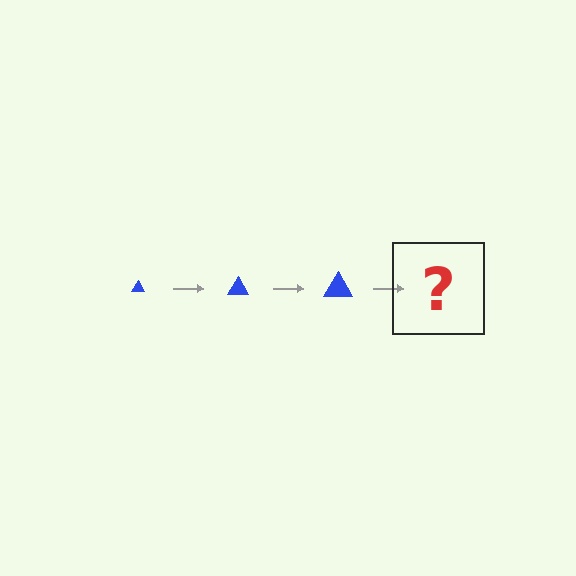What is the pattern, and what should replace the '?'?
The pattern is that the triangle gets progressively larger each step. The '?' should be a blue triangle, larger than the previous one.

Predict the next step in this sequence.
The next step is a blue triangle, larger than the previous one.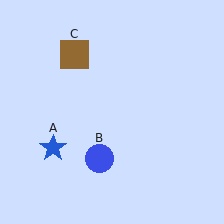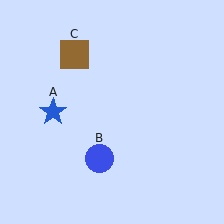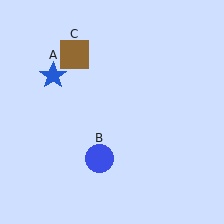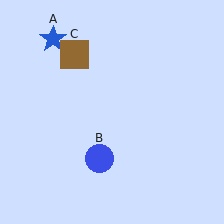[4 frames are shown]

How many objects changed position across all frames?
1 object changed position: blue star (object A).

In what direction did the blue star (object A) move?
The blue star (object A) moved up.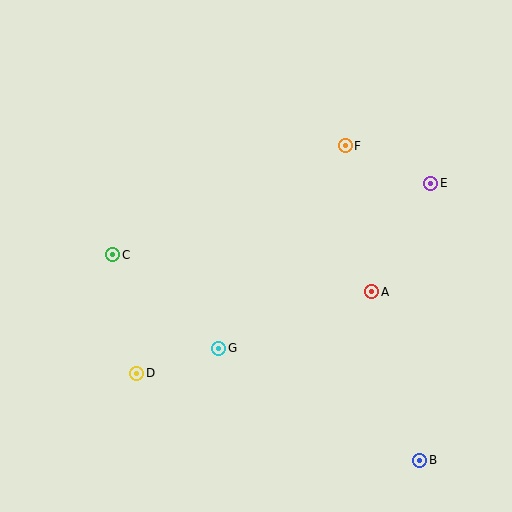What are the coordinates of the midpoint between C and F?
The midpoint between C and F is at (229, 200).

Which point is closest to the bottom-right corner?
Point B is closest to the bottom-right corner.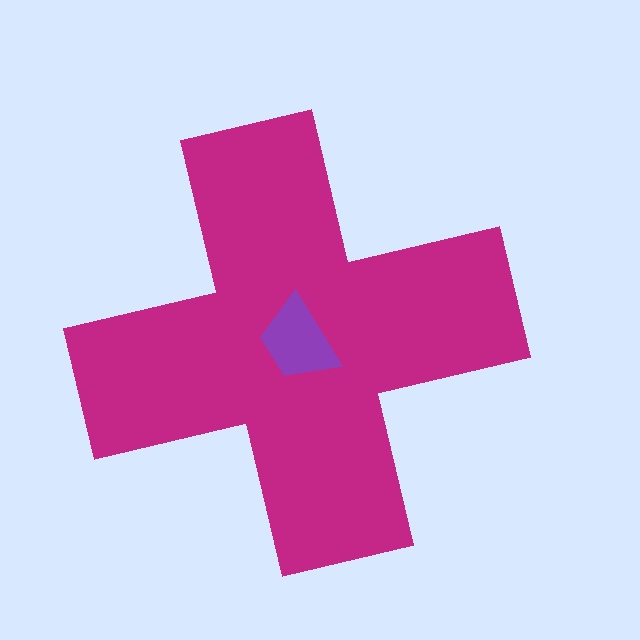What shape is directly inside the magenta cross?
The purple trapezoid.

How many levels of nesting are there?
2.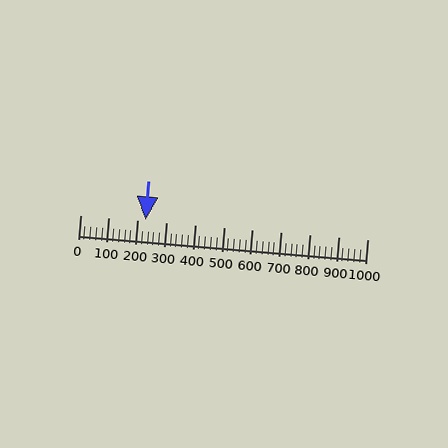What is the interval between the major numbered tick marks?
The major tick marks are spaced 100 units apart.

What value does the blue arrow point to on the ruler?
The blue arrow points to approximately 229.